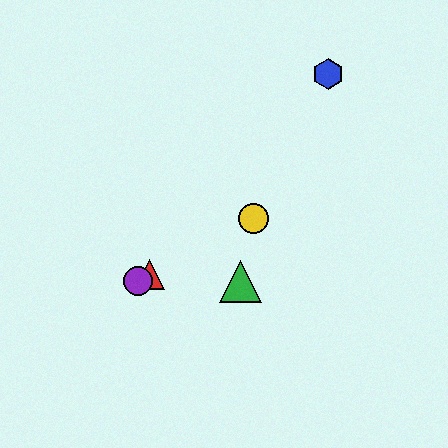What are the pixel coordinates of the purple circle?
The purple circle is at (138, 281).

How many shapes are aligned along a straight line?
3 shapes (the red triangle, the yellow circle, the purple circle) are aligned along a straight line.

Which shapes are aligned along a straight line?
The red triangle, the yellow circle, the purple circle are aligned along a straight line.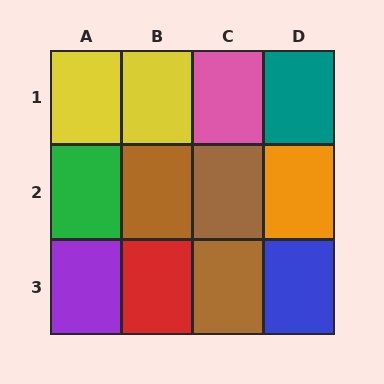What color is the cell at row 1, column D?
Teal.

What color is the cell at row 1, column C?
Pink.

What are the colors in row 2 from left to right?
Green, brown, brown, orange.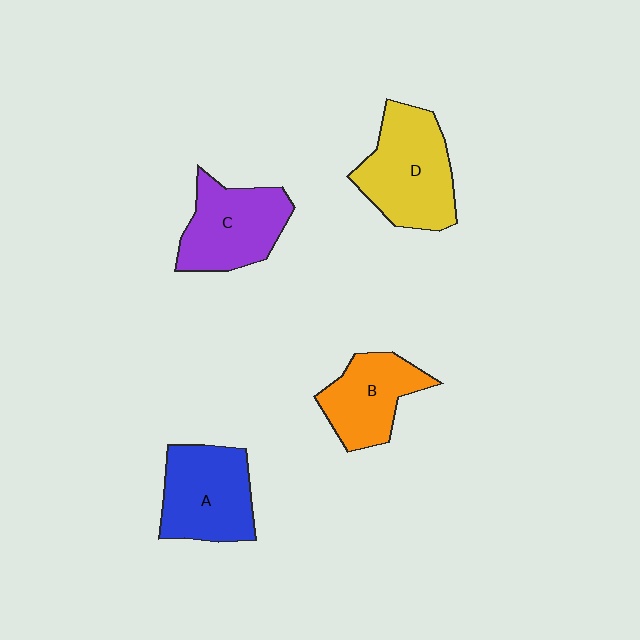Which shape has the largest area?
Shape D (yellow).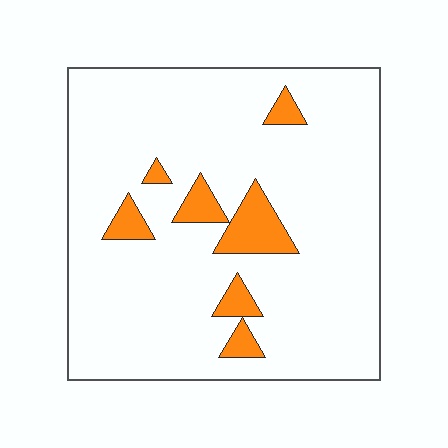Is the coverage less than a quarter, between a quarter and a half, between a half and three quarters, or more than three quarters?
Less than a quarter.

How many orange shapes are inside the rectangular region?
7.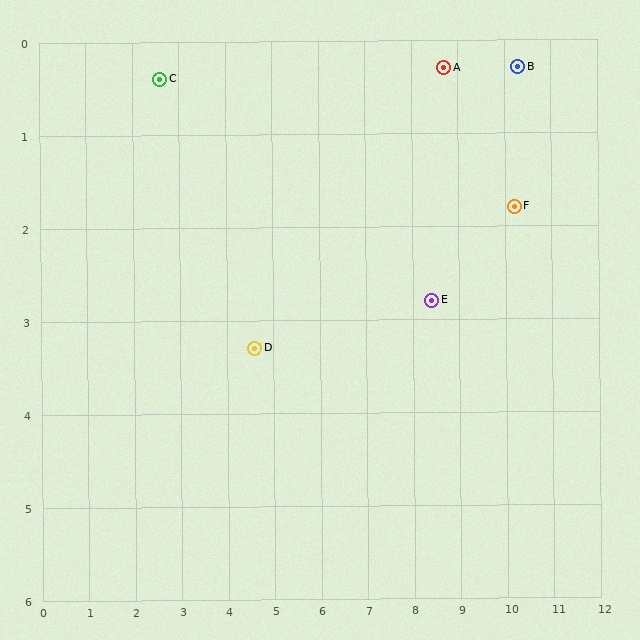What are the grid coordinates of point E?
Point E is at approximately (8.4, 2.8).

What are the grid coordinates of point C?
Point C is at approximately (2.6, 0.4).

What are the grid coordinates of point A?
Point A is at approximately (8.7, 0.3).